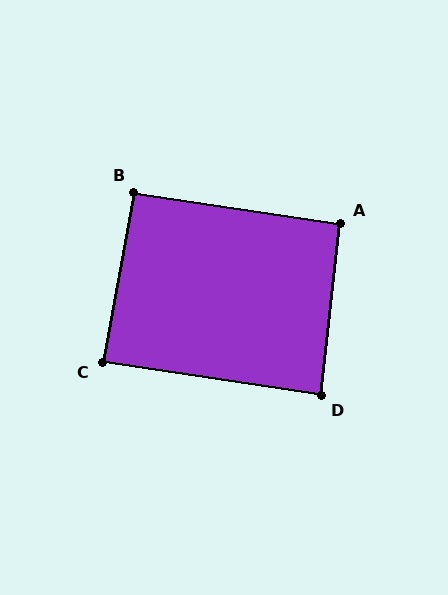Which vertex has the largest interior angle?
B, at approximately 92 degrees.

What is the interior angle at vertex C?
Approximately 88 degrees (approximately right).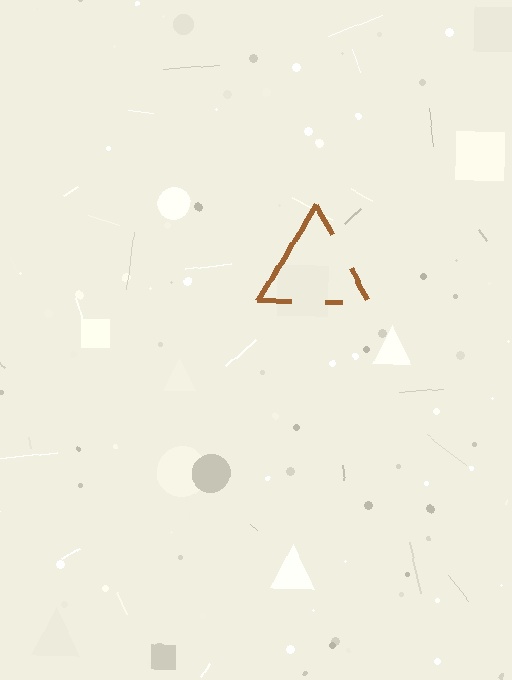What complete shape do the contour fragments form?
The contour fragments form a triangle.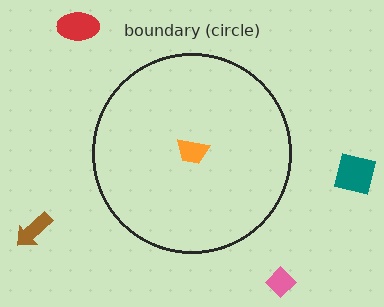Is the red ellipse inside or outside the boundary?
Outside.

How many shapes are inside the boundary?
1 inside, 4 outside.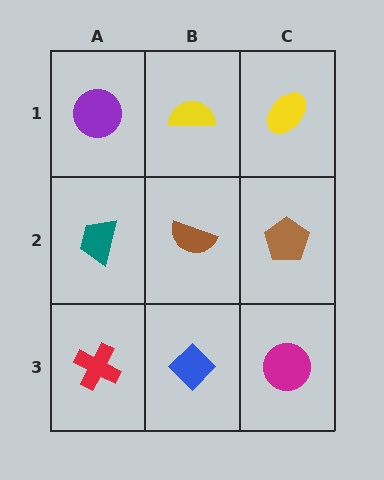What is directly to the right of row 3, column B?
A magenta circle.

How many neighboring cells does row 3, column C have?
2.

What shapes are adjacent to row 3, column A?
A teal trapezoid (row 2, column A), a blue diamond (row 3, column B).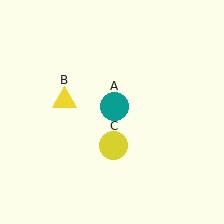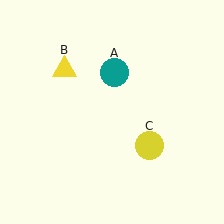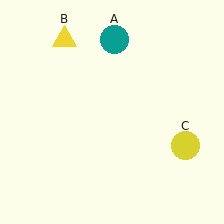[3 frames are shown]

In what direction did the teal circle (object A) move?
The teal circle (object A) moved up.